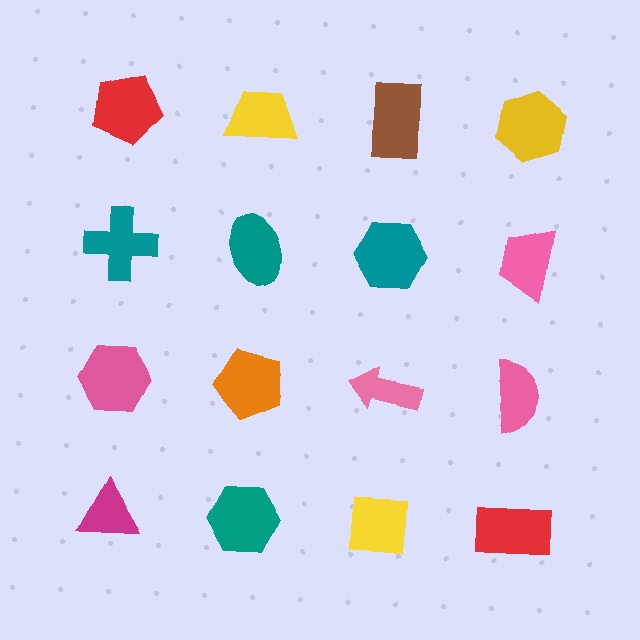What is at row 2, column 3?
A teal hexagon.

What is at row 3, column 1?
A pink hexagon.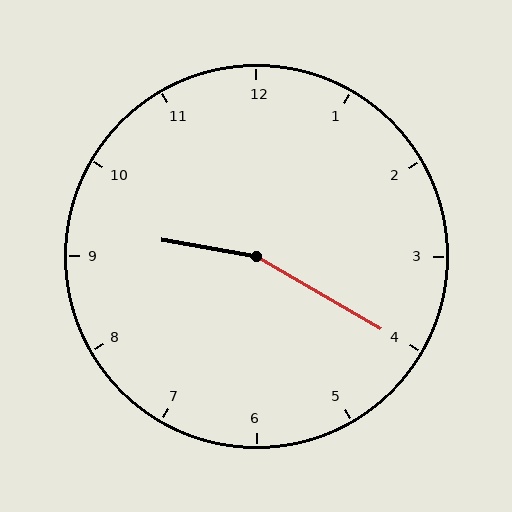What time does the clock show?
9:20.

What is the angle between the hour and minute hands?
Approximately 160 degrees.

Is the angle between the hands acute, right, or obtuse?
It is obtuse.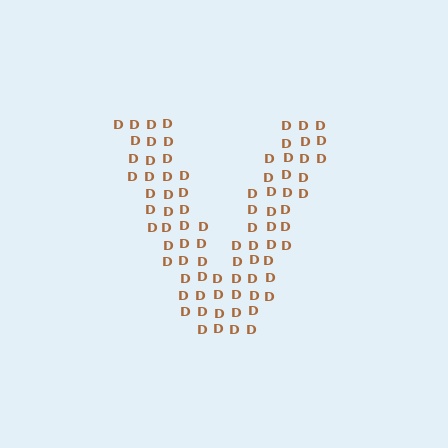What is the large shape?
The large shape is the letter V.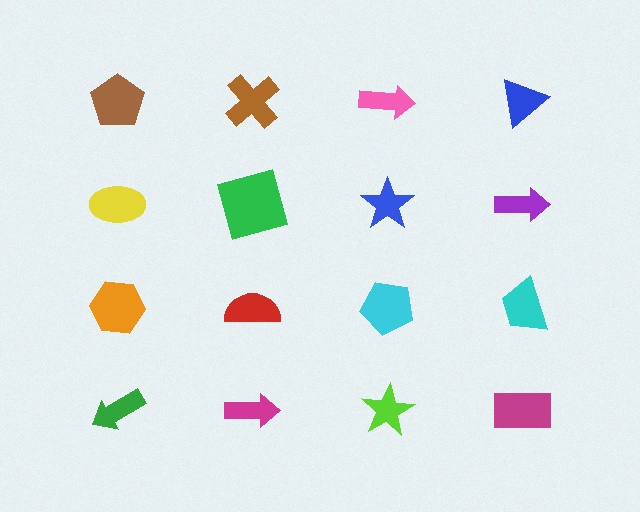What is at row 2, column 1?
A yellow ellipse.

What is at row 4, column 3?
A lime star.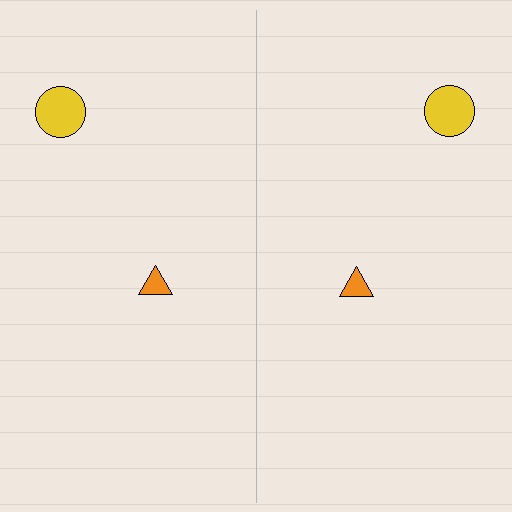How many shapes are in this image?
There are 4 shapes in this image.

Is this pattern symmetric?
Yes, this pattern has bilateral (reflection) symmetry.